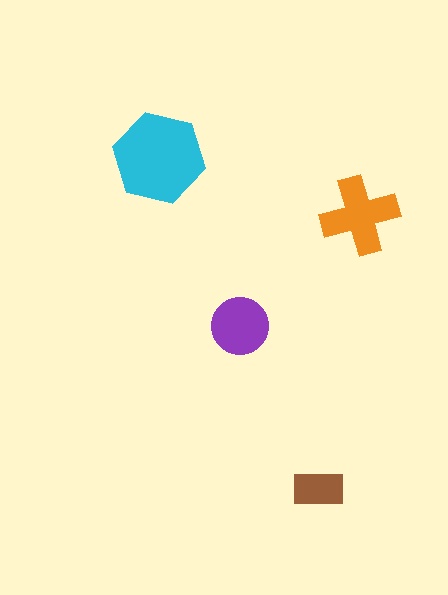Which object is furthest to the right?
The orange cross is rightmost.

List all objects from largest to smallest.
The cyan hexagon, the orange cross, the purple circle, the brown rectangle.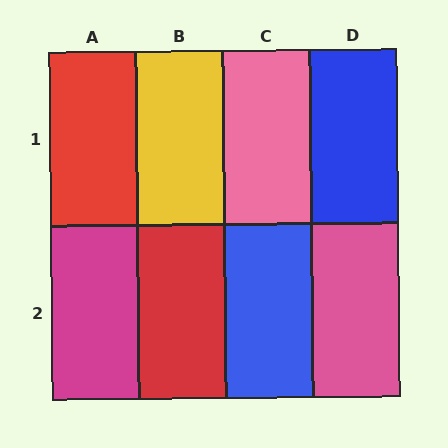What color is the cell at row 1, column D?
Blue.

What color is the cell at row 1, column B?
Yellow.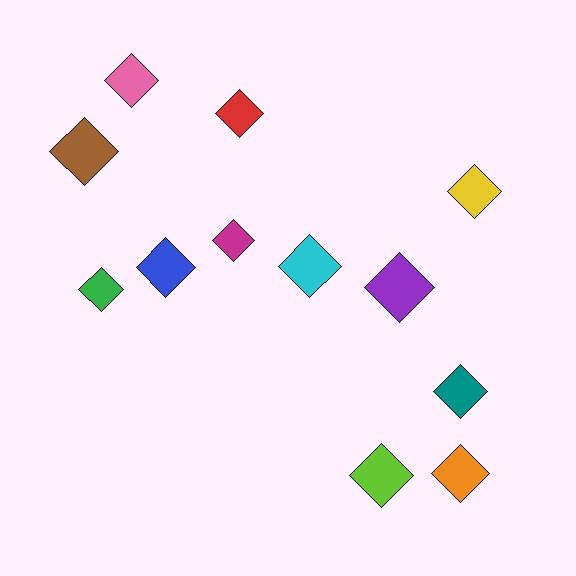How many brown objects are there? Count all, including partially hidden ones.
There is 1 brown object.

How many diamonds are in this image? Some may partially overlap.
There are 12 diamonds.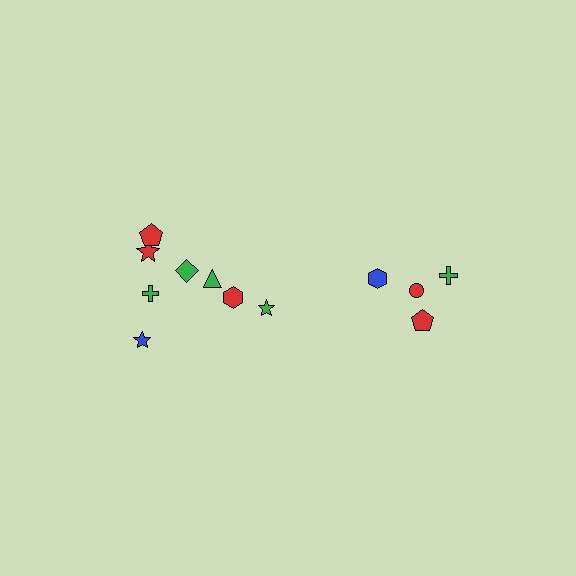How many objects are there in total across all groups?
There are 12 objects.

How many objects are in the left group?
There are 8 objects.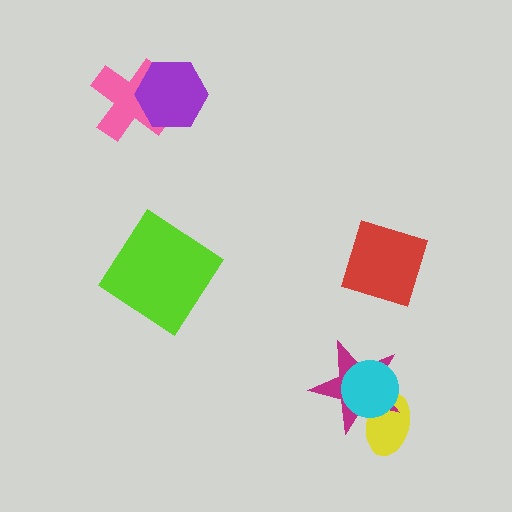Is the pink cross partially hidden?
Yes, it is partially covered by another shape.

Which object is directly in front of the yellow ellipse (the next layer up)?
The magenta star is directly in front of the yellow ellipse.